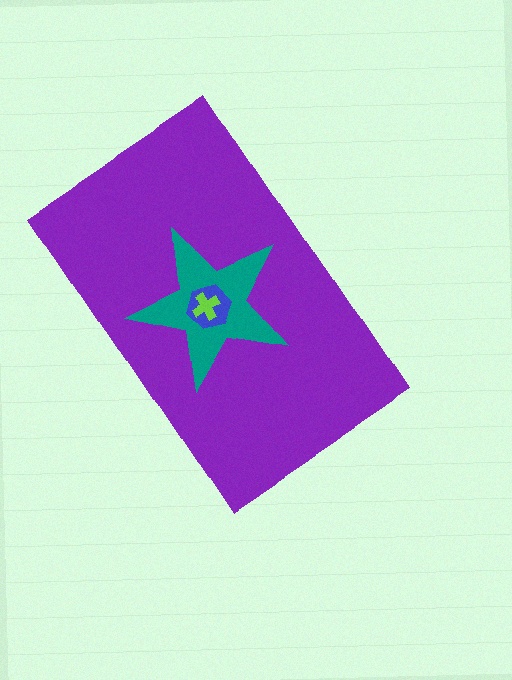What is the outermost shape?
The purple rectangle.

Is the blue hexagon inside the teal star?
Yes.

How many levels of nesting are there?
4.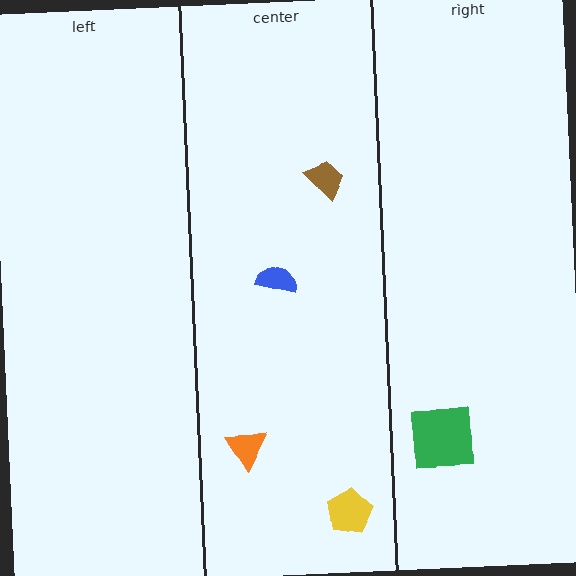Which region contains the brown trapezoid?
The center region.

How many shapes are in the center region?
4.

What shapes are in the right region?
The green square.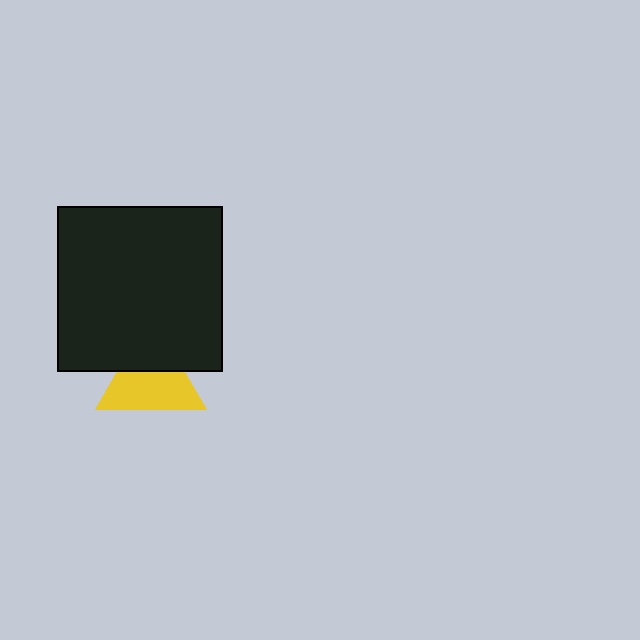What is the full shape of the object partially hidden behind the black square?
The partially hidden object is a yellow triangle.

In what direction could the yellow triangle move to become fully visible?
The yellow triangle could move down. That would shift it out from behind the black square entirely.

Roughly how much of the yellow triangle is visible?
About half of it is visible (roughly 63%).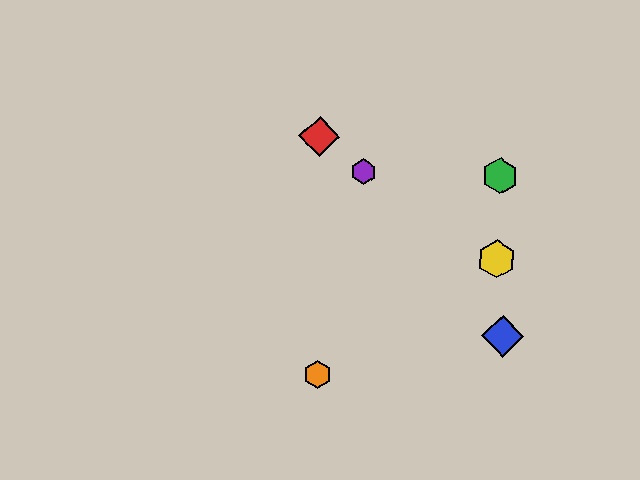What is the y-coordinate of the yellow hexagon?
The yellow hexagon is at y≈259.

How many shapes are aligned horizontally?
2 shapes (the green hexagon, the purple hexagon) are aligned horizontally.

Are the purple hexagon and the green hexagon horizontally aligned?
Yes, both are at y≈172.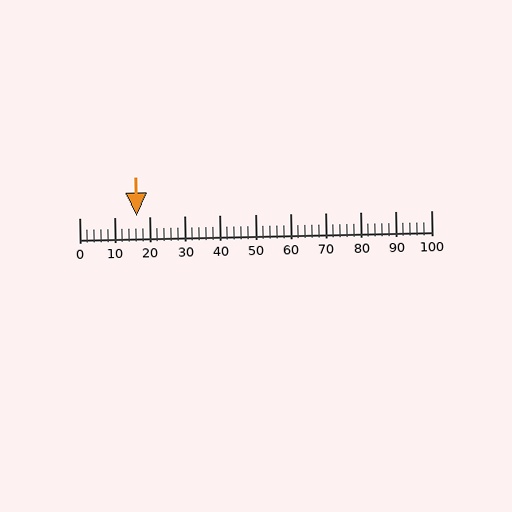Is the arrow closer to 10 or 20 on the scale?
The arrow is closer to 20.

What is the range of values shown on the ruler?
The ruler shows values from 0 to 100.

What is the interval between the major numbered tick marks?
The major tick marks are spaced 10 units apart.